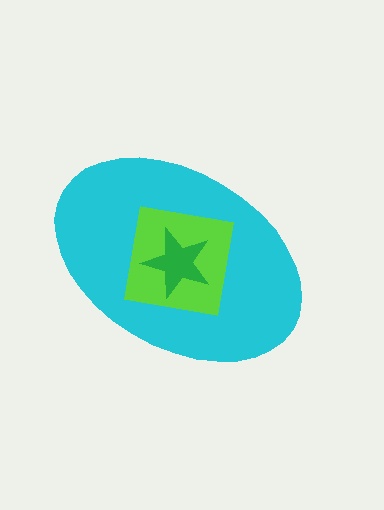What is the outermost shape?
The cyan ellipse.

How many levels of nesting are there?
3.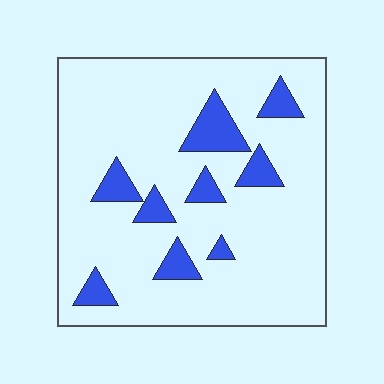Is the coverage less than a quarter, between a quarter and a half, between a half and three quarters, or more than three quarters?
Less than a quarter.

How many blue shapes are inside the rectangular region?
9.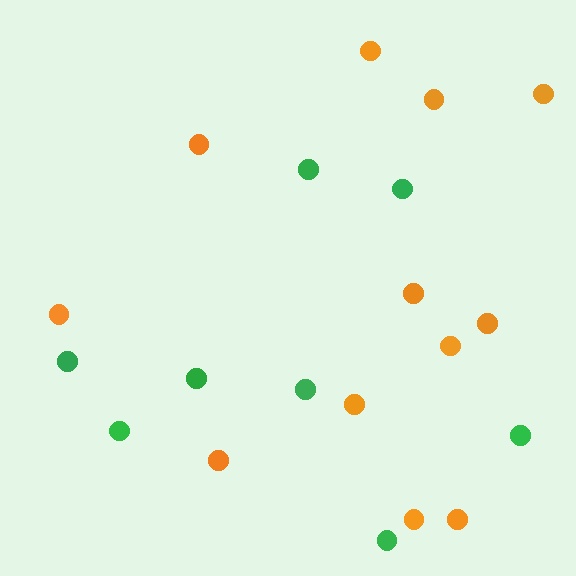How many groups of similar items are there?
There are 2 groups: one group of orange circles (12) and one group of green circles (8).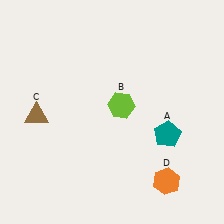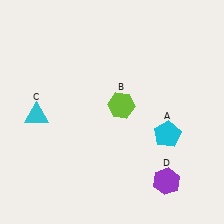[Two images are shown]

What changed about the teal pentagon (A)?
In Image 1, A is teal. In Image 2, it changed to cyan.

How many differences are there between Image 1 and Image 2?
There are 3 differences between the two images.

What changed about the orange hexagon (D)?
In Image 1, D is orange. In Image 2, it changed to purple.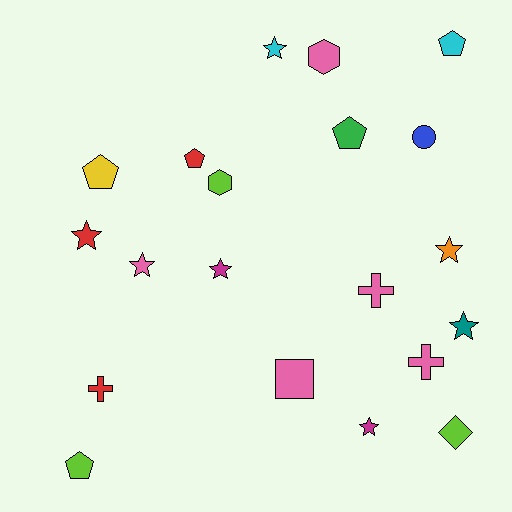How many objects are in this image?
There are 20 objects.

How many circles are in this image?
There is 1 circle.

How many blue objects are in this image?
There is 1 blue object.